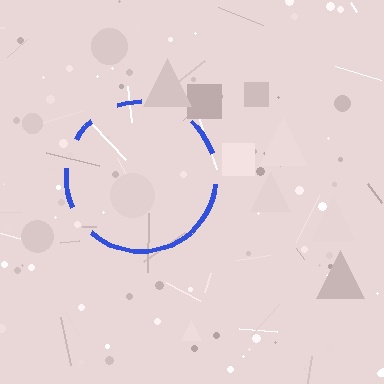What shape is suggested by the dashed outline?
The dashed outline suggests a circle.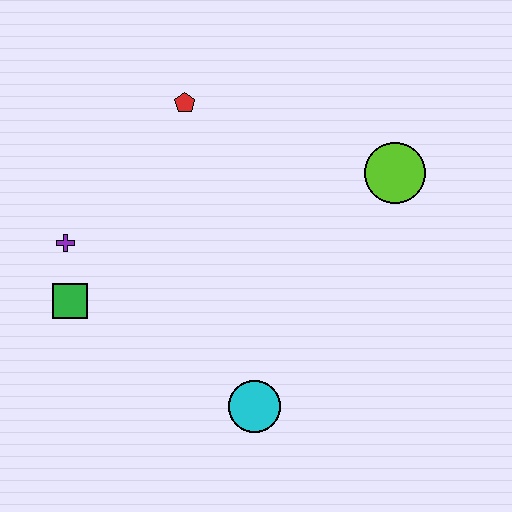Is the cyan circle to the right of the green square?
Yes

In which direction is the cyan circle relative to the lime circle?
The cyan circle is below the lime circle.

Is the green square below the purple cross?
Yes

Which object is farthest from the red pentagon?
The cyan circle is farthest from the red pentagon.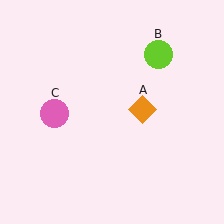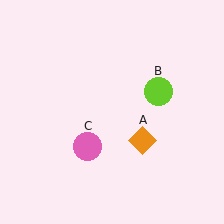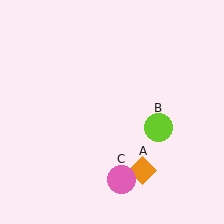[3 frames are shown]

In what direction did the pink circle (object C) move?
The pink circle (object C) moved down and to the right.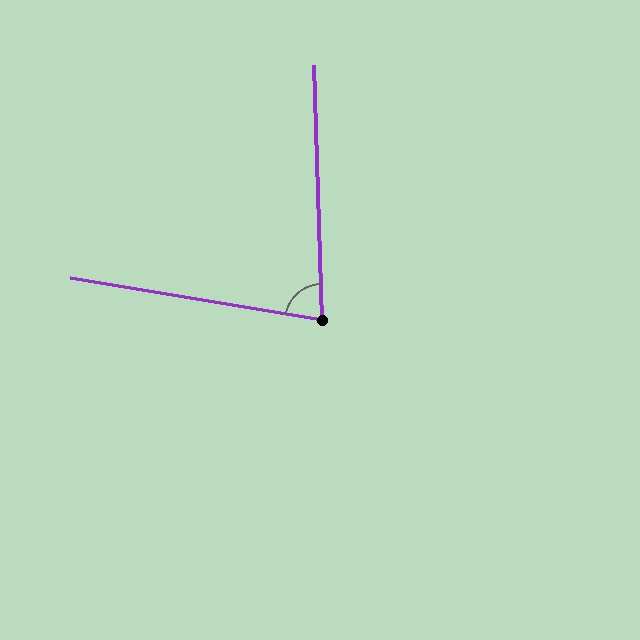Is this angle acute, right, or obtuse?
It is acute.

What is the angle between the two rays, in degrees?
Approximately 79 degrees.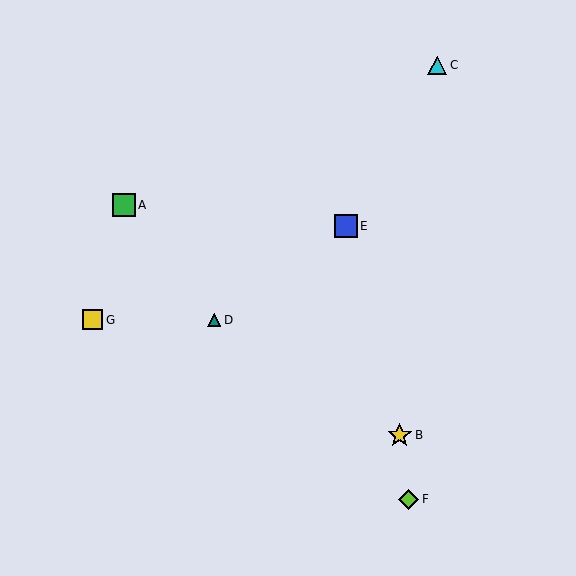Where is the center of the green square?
The center of the green square is at (124, 205).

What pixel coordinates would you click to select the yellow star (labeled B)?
Click at (400, 435) to select the yellow star B.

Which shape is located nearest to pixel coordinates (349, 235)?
The blue square (labeled E) at (346, 226) is nearest to that location.